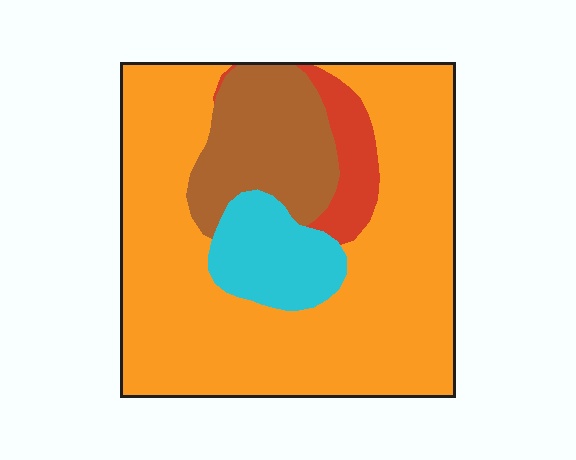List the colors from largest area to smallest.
From largest to smallest: orange, brown, cyan, red.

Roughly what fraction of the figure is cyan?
Cyan covers around 10% of the figure.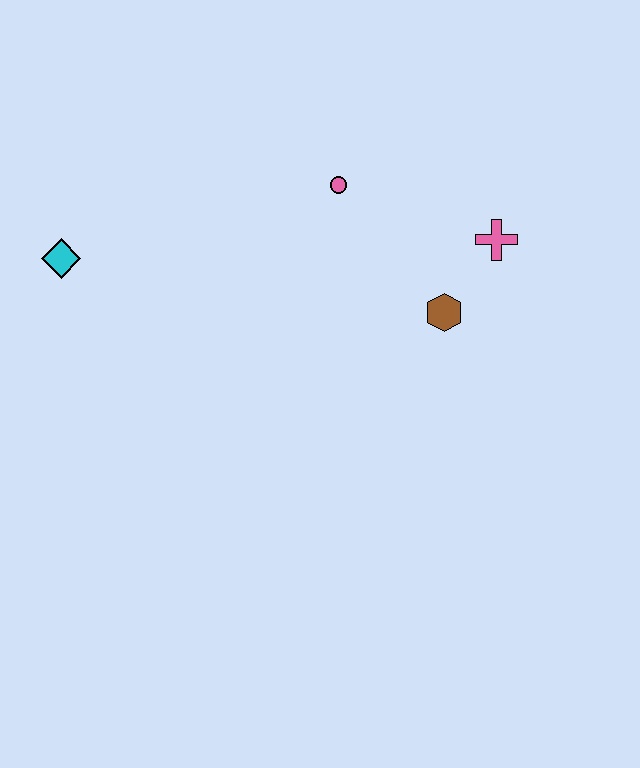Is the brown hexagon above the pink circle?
No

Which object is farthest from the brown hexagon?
The cyan diamond is farthest from the brown hexagon.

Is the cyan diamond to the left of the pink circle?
Yes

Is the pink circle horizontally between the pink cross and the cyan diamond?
Yes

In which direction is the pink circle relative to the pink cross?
The pink circle is to the left of the pink cross.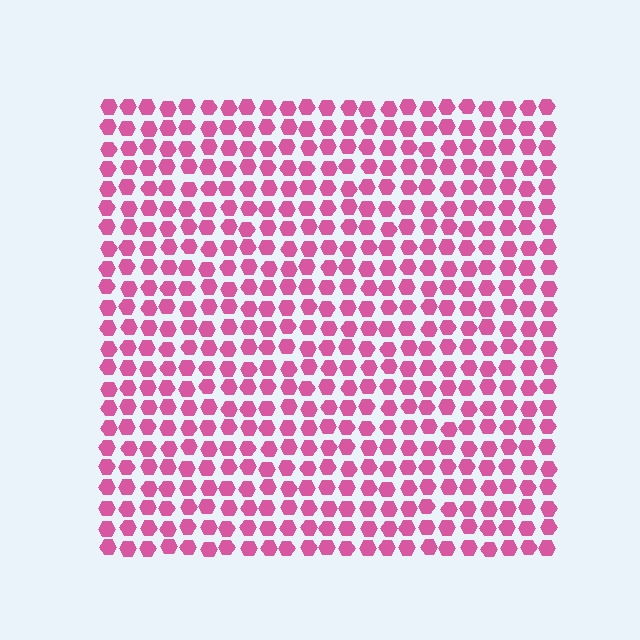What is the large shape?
The large shape is a square.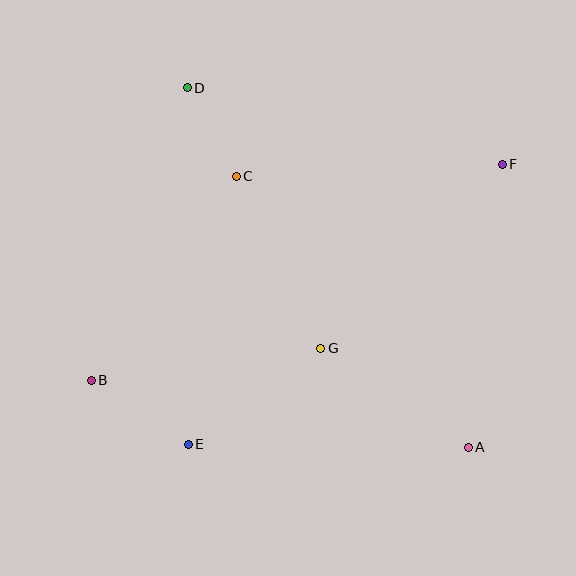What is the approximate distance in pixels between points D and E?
The distance between D and E is approximately 356 pixels.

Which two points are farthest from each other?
Points B and F are farthest from each other.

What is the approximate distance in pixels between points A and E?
The distance between A and E is approximately 280 pixels.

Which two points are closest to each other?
Points C and D are closest to each other.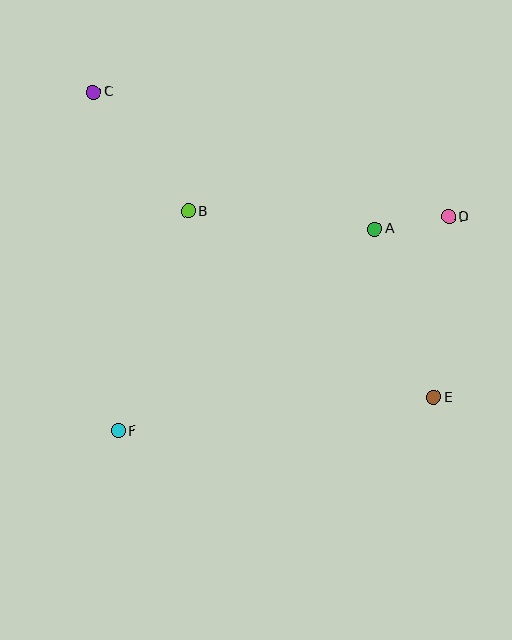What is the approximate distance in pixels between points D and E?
The distance between D and E is approximately 182 pixels.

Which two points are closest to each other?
Points A and D are closest to each other.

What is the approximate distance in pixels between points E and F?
The distance between E and F is approximately 317 pixels.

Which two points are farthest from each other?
Points C and E are farthest from each other.